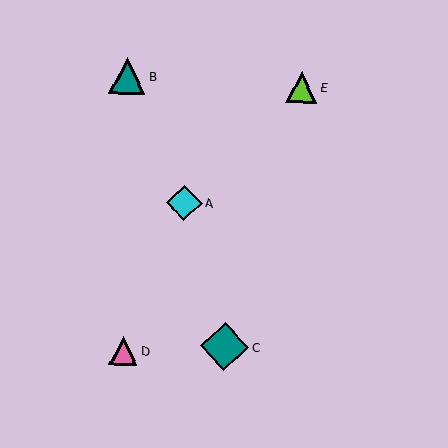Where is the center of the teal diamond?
The center of the teal diamond is at (224, 347).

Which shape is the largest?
The teal diamond (labeled C) is the largest.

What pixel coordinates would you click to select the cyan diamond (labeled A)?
Click at (184, 203) to select the cyan diamond A.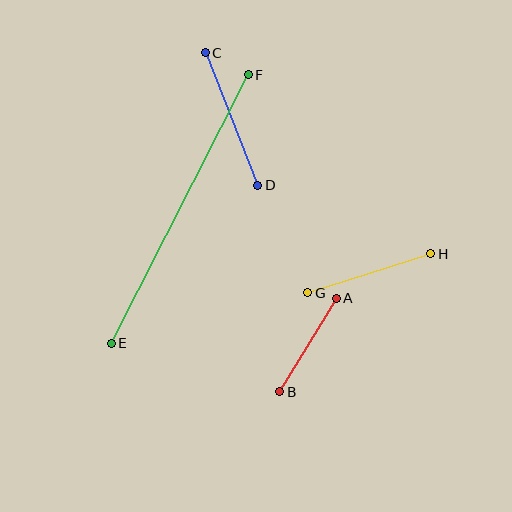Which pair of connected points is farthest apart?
Points E and F are farthest apart.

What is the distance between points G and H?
The distance is approximately 129 pixels.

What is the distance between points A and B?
The distance is approximately 109 pixels.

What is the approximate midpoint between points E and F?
The midpoint is at approximately (180, 209) pixels.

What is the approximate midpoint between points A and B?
The midpoint is at approximately (308, 345) pixels.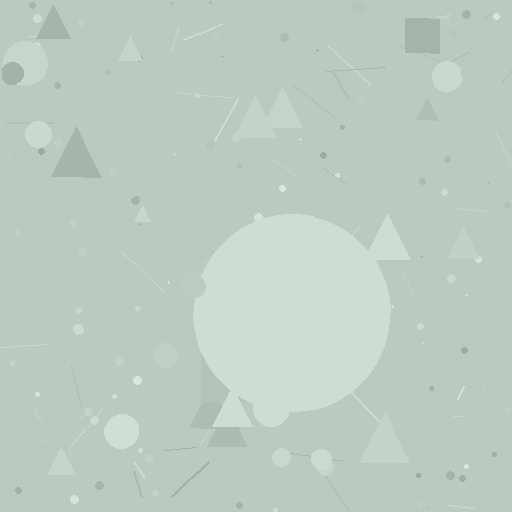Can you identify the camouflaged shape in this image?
The camouflaged shape is a circle.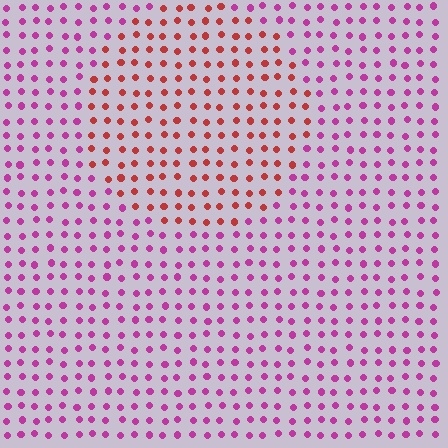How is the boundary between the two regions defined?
The boundary is defined purely by a slight shift in hue (about 46 degrees). Spacing, size, and orientation are identical on both sides.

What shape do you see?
I see a circle.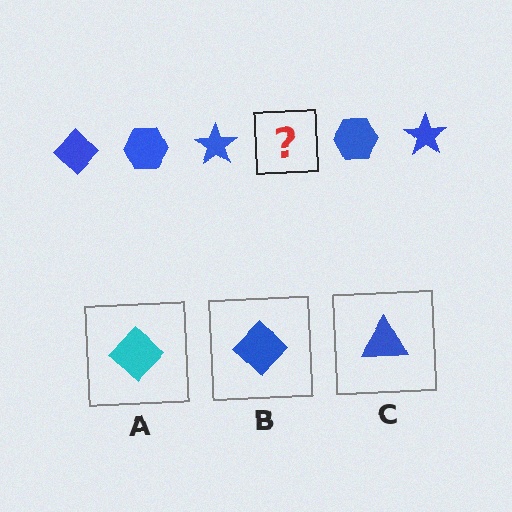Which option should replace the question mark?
Option B.